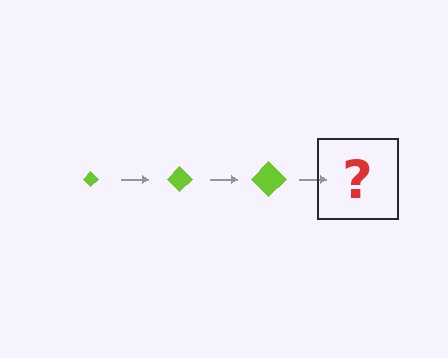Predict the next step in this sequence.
The next step is a lime diamond, larger than the previous one.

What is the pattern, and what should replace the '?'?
The pattern is that the diamond gets progressively larger each step. The '?' should be a lime diamond, larger than the previous one.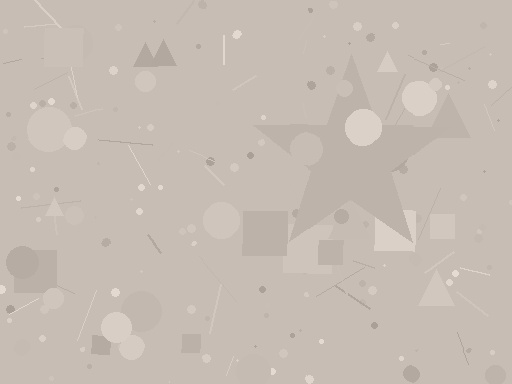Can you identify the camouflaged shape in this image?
The camouflaged shape is a star.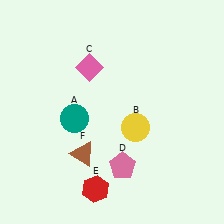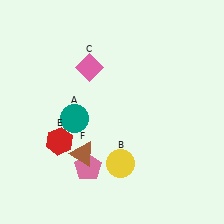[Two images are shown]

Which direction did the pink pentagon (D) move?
The pink pentagon (D) moved left.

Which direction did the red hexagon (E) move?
The red hexagon (E) moved up.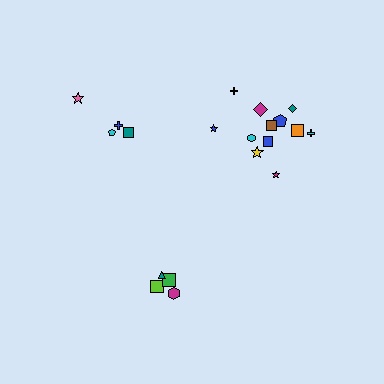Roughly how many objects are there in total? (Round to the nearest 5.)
Roughly 20 objects in total.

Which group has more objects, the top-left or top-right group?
The top-right group.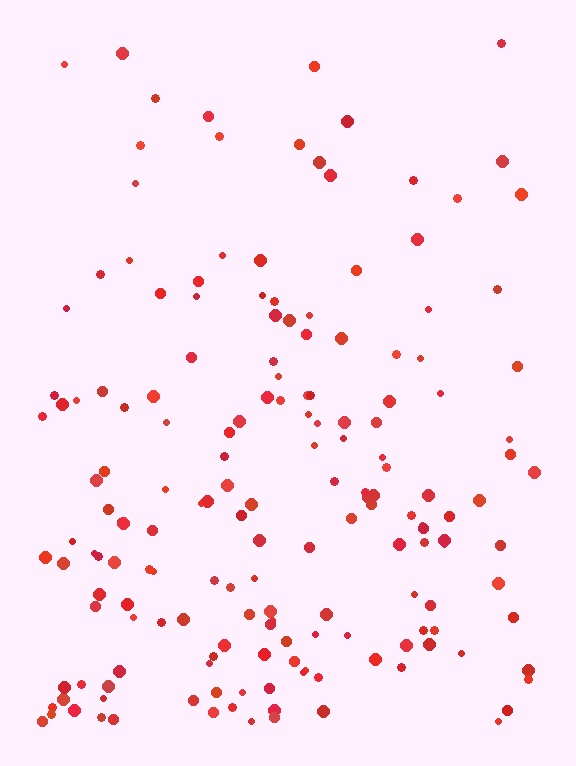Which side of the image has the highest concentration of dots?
The bottom.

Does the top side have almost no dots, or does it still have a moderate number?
Still a moderate number, just noticeably fewer than the bottom.